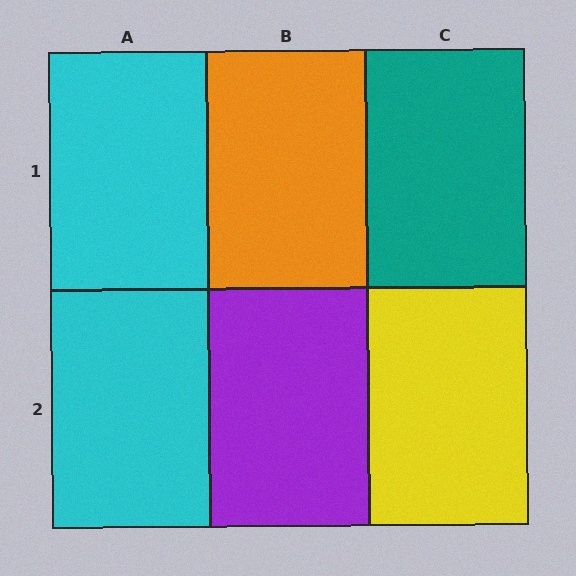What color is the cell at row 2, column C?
Yellow.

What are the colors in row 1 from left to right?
Cyan, orange, teal.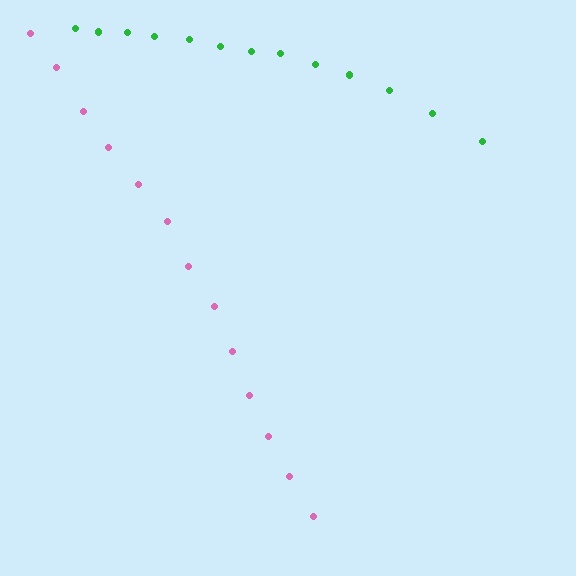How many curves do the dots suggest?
There are 2 distinct paths.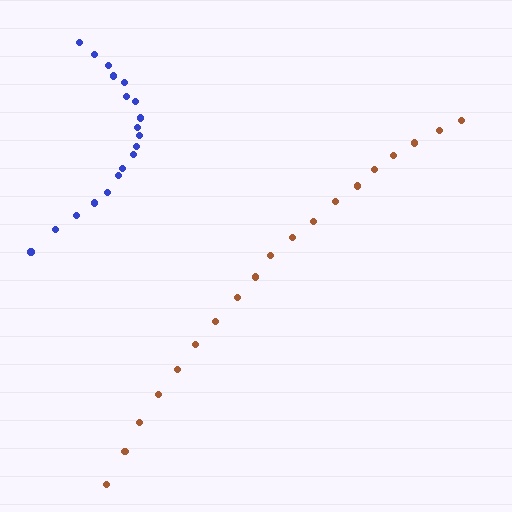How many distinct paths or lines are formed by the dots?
There are 2 distinct paths.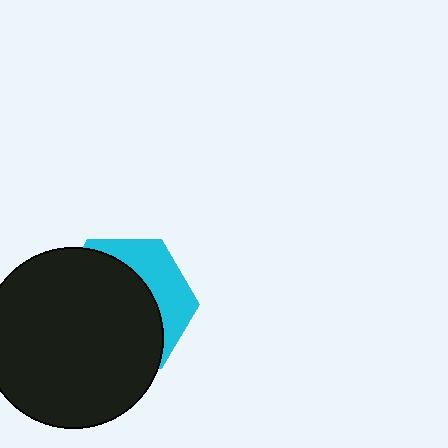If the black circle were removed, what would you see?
You would see the complete cyan hexagon.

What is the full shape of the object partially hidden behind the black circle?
The partially hidden object is a cyan hexagon.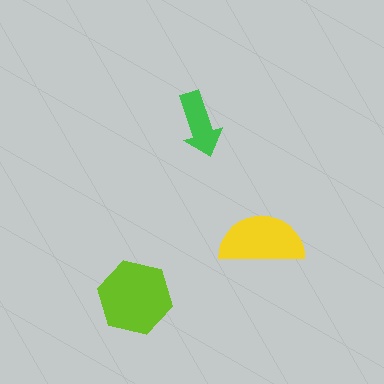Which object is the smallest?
The green arrow.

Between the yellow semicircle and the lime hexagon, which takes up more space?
The lime hexagon.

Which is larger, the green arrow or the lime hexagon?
The lime hexagon.